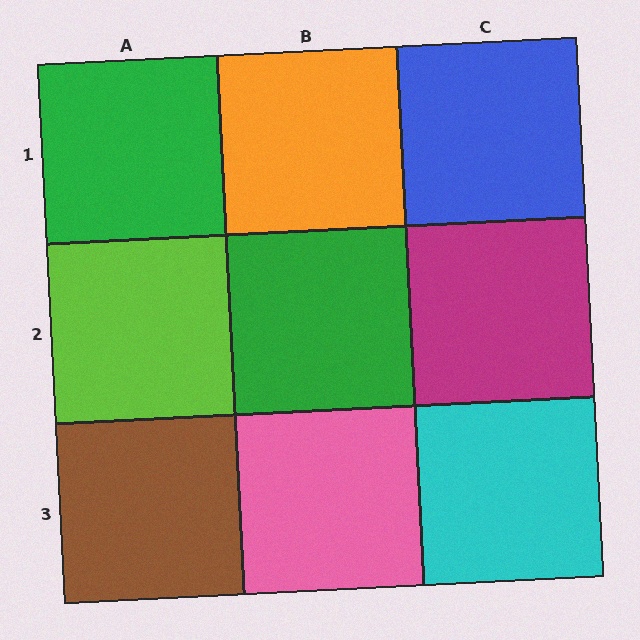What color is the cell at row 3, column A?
Brown.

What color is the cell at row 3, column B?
Pink.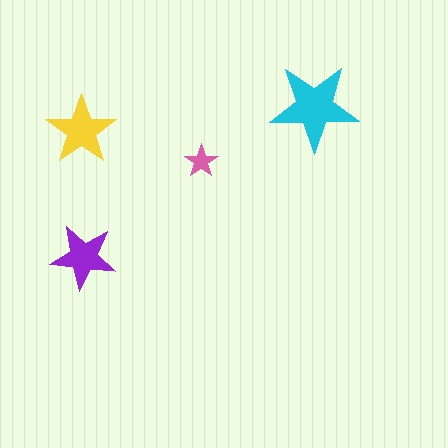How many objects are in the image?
There are 4 objects in the image.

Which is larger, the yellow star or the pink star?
The yellow one.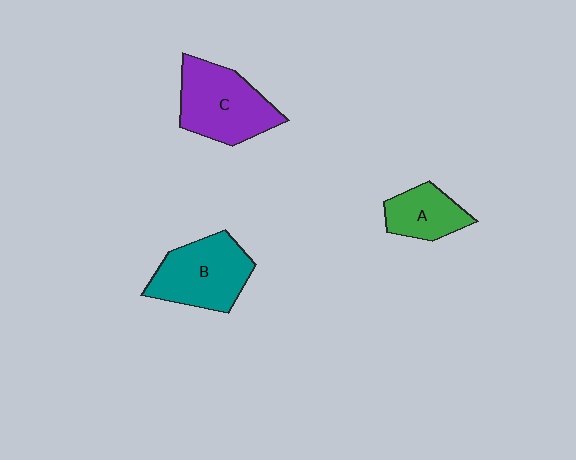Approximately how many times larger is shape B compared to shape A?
Approximately 1.7 times.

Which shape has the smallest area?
Shape A (green).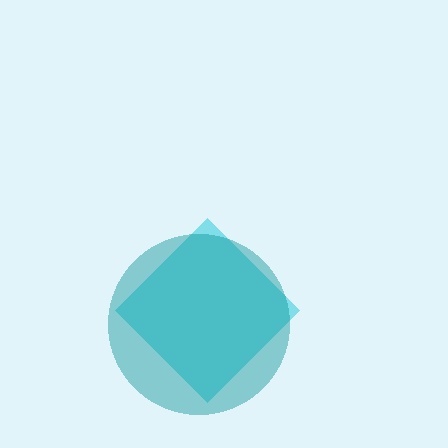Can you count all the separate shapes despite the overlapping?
Yes, there are 2 separate shapes.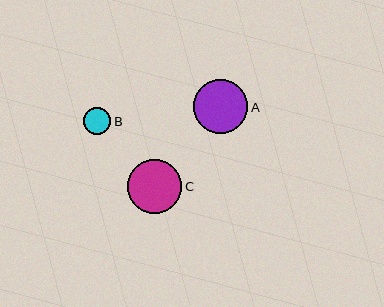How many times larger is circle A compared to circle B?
Circle A is approximately 2.0 times the size of circle B.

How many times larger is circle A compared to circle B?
Circle A is approximately 2.0 times the size of circle B.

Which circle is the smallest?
Circle B is the smallest with a size of approximately 27 pixels.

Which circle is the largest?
Circle A is the largest with a size of approximately 54 pixels.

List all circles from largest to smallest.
From largest to smallest: A, C, B.